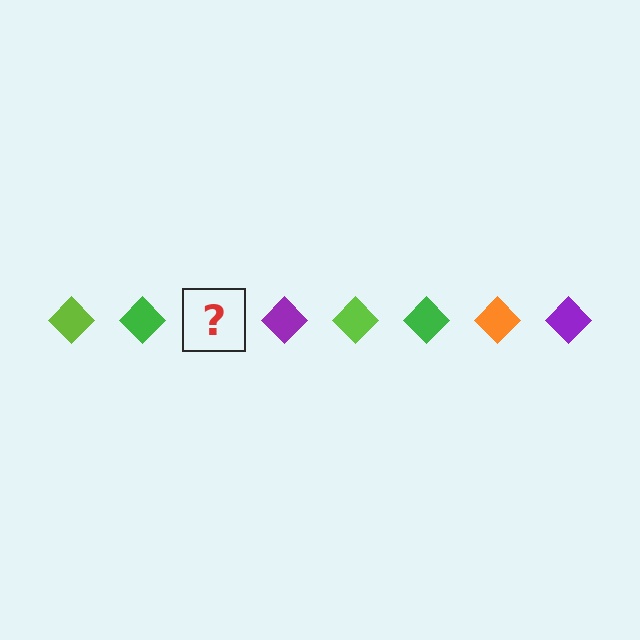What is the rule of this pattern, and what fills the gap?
The rule is that the pattern cycles through lime, green, orange, purple diamonds. The gap should be filled with an orange diamond.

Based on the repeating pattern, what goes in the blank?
The blank should be an orange diamond.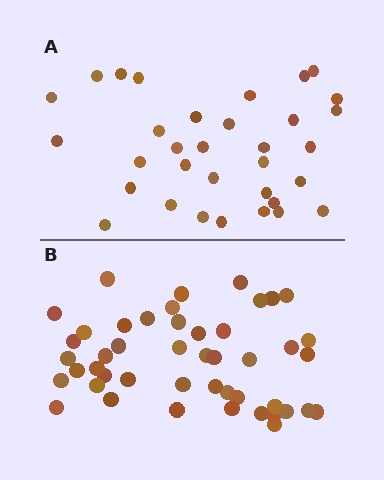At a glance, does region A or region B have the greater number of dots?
Region B (the bottom region) has more dots.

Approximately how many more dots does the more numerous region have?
Region B has approximately 15 more dots than region A.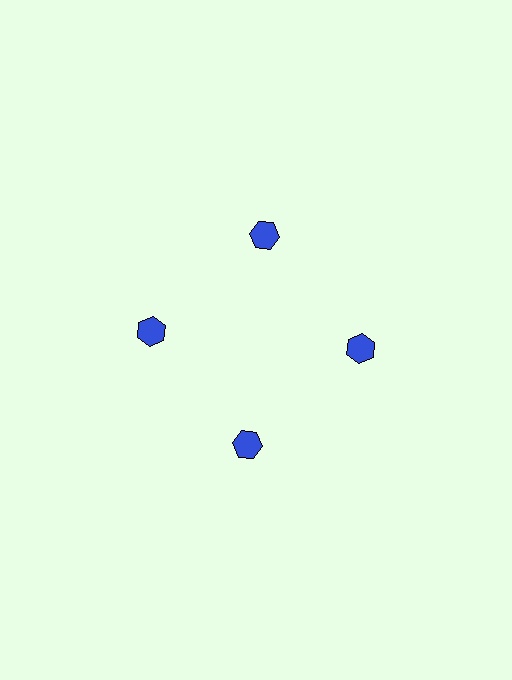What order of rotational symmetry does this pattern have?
This pattern has 4-fold rotational symmetry.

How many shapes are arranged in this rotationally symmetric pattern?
There are 4 shapes, arranged in 4 groups of 1.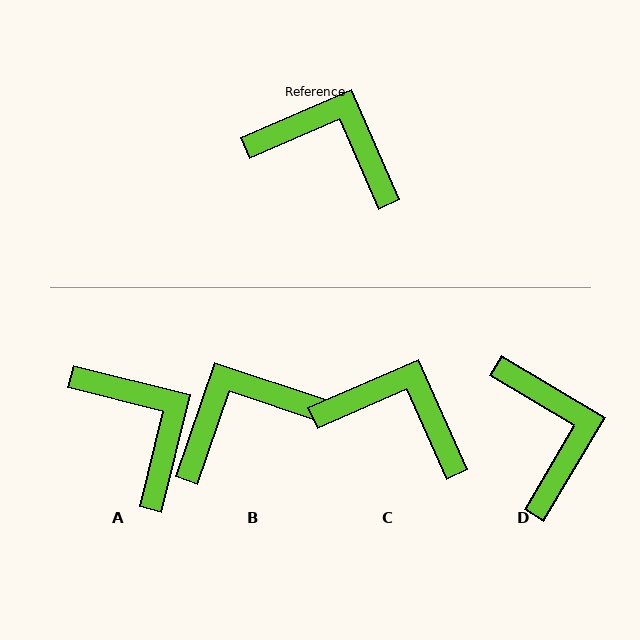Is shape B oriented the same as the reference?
No, it is off by about 48 degrees.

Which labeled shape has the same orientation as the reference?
C.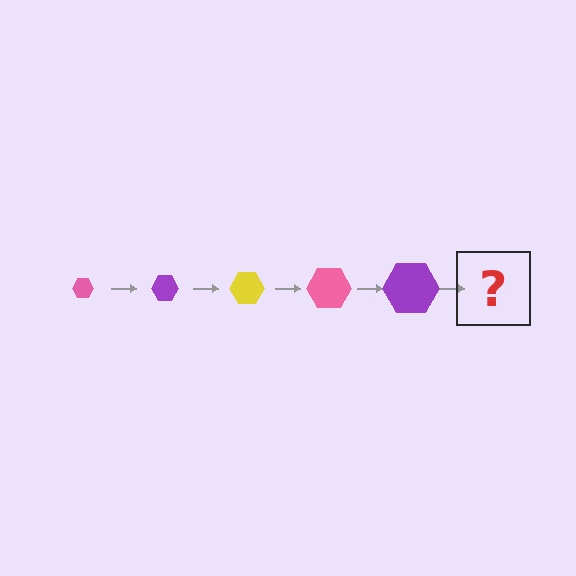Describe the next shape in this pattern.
It should be a yellow hexagon, larger than the previous one.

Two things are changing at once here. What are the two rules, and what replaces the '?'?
The two rules are that the hexagon grows larger each step and the color cycles through pink, purple, and yellow. The '?' should be a yellow hexagon, larger than the previous one.